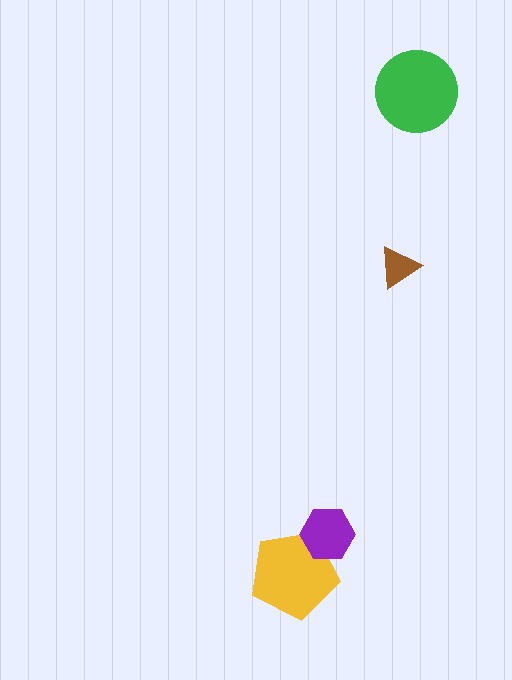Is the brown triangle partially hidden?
No, no other shape covers it.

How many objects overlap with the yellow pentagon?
1 object overlaps with the yellow pentagon.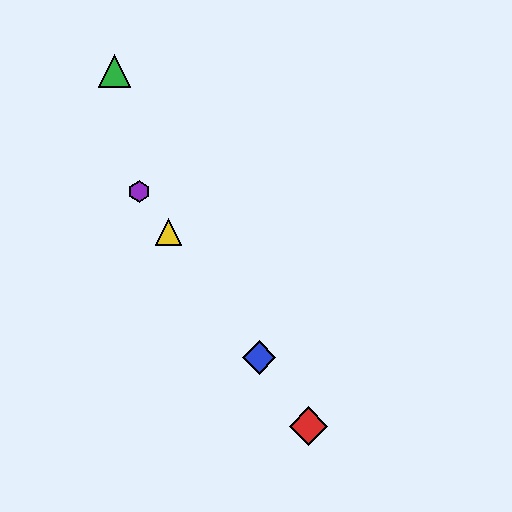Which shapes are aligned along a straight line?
The red diamond, the blue diamond, the yellow triangle, the purple hexagon are aligned along a straight line.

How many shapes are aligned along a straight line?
4 shapes (the red diamond, the blue diamond, the yellow triangle, the purple hexagon) are aligned along a straight line.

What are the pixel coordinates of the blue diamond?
The blue diamond is at (259, 357).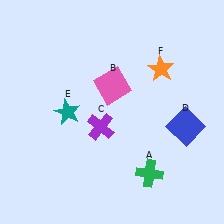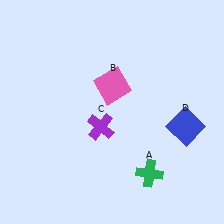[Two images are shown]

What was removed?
The orange star (F), the teal star (E) were removed in Image 2.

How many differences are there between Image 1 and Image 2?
There are 2 differences between the two images.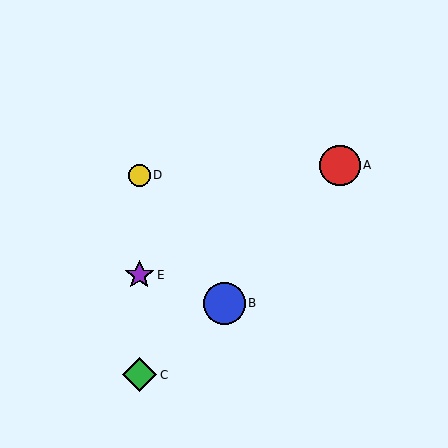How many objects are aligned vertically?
3 objects (C, D, E) are aligned vertically.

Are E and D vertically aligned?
Yes, both are at x≈139.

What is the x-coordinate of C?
Object C is at x≈139.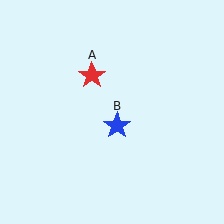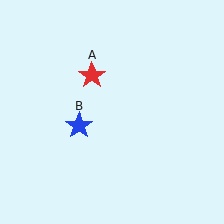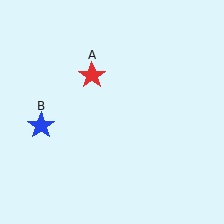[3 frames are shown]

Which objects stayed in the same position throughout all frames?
Red star (object A) remained stationary.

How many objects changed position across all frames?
1 object changed position: blue star (object B).